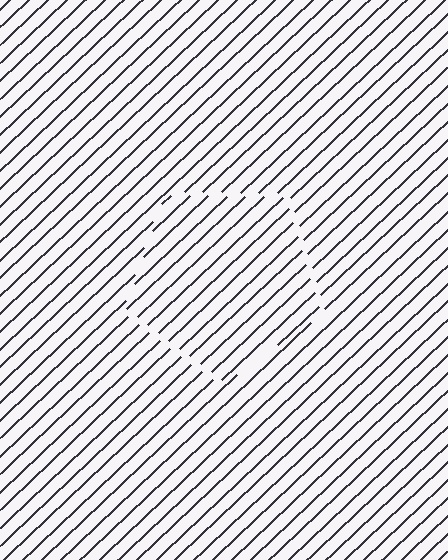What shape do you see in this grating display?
An illusory pentagon. The interior of the shape contains the same grating, shifted by half a period — the contour is defined by the phase discontinuity where line-ends from the inner and outer gratings abut.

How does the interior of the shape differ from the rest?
The interior of the shape contains the same grating, shifted by half a period — the contour is defined by the phase discontinuity where line-ends from the inner and outer gratings abut.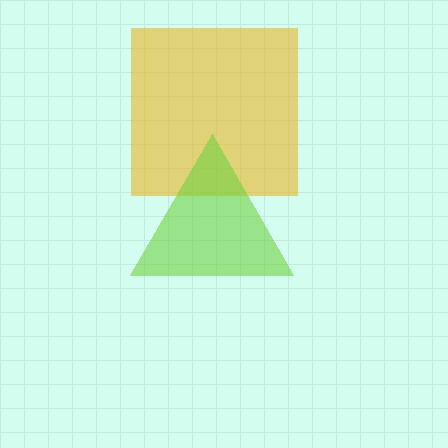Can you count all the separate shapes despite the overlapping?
Yes, there are 2 separate shapes.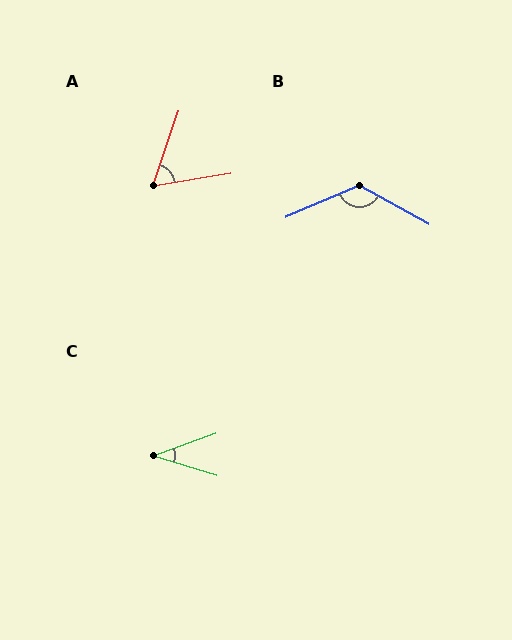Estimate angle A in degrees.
Approximately 62 degrees.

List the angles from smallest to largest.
C (37°), A (62°), B (128°).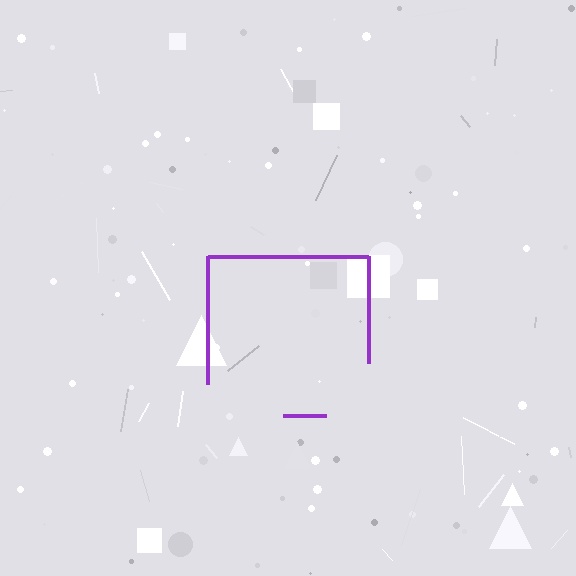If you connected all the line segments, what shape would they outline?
They would outline a square.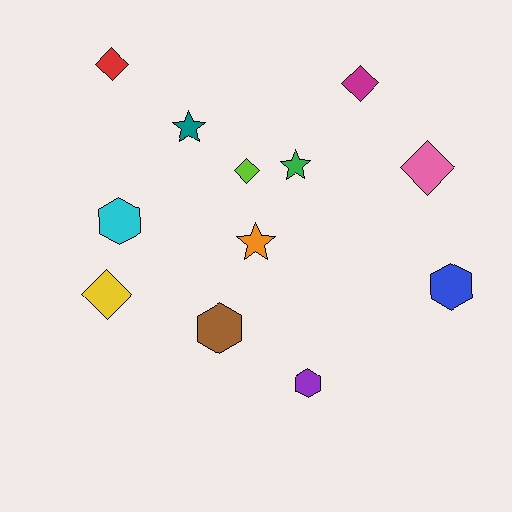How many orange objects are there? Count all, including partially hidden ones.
There is 1 orange object.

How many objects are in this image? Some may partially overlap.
There are 12 objects.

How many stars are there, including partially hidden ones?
There are 3 stars.